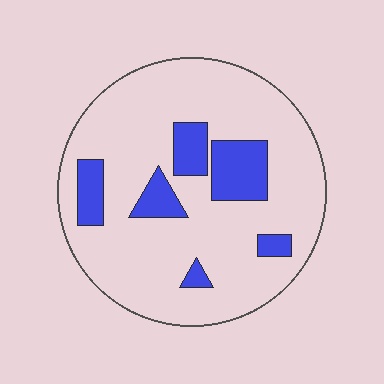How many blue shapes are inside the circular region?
6.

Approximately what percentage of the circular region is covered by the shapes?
Approximately 20%.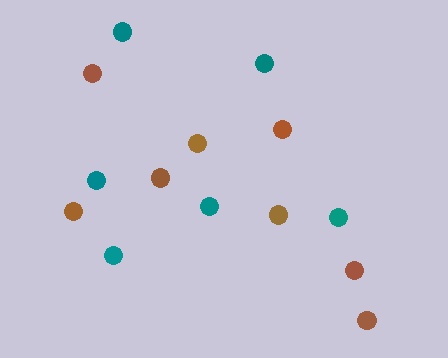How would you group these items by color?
There are 2 groups: one group of brown circles (8) and one group of teal circles (6).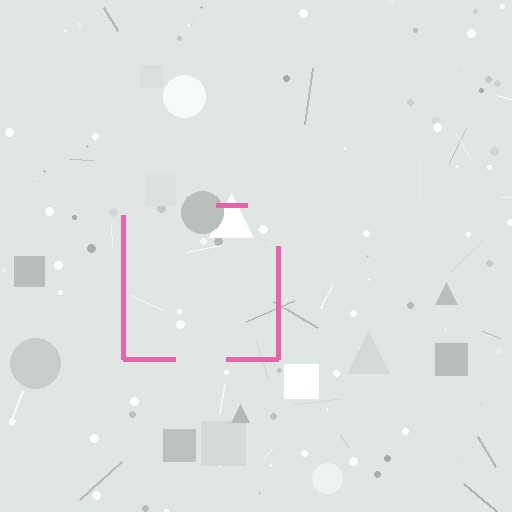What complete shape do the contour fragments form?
The contour fragments form a square.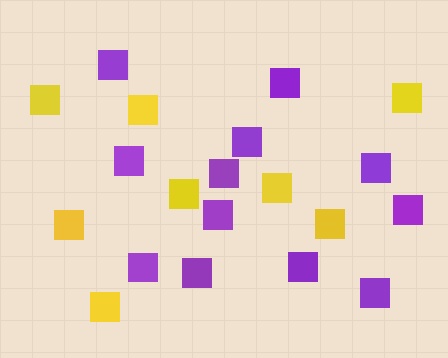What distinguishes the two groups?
There are 2 groups: one group of purple squares (12) and one group of yellow squares (8).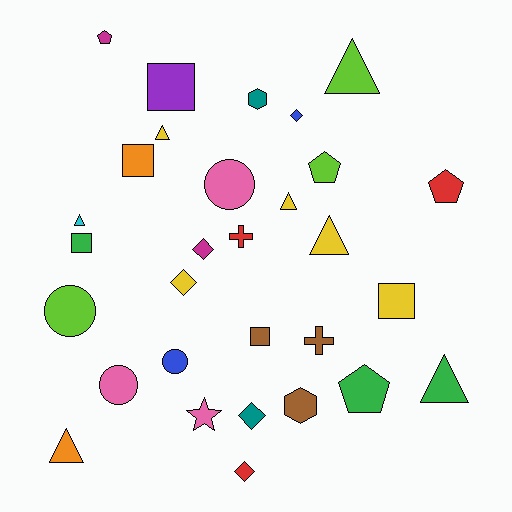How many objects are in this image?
There are 30 objects.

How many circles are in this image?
There are 4 circles.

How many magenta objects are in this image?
There are 2 magenta objects.